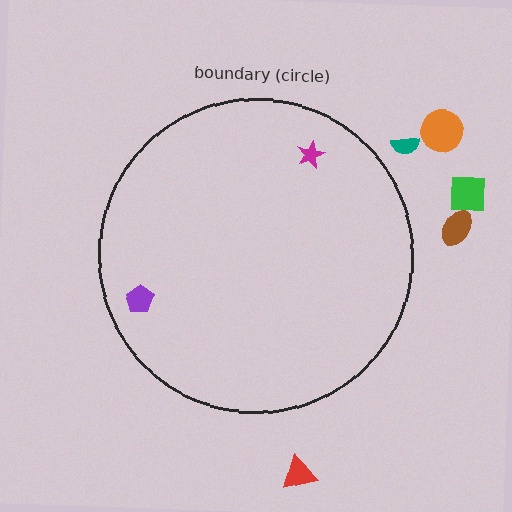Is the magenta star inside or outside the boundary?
Inside.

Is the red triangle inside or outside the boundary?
Outside.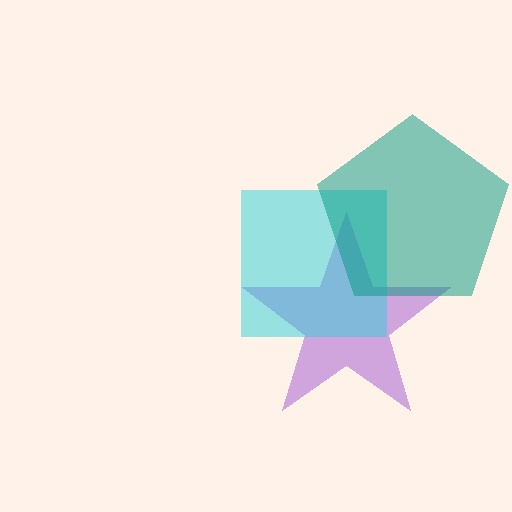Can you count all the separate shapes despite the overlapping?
Yes, there are 3 separate shapes.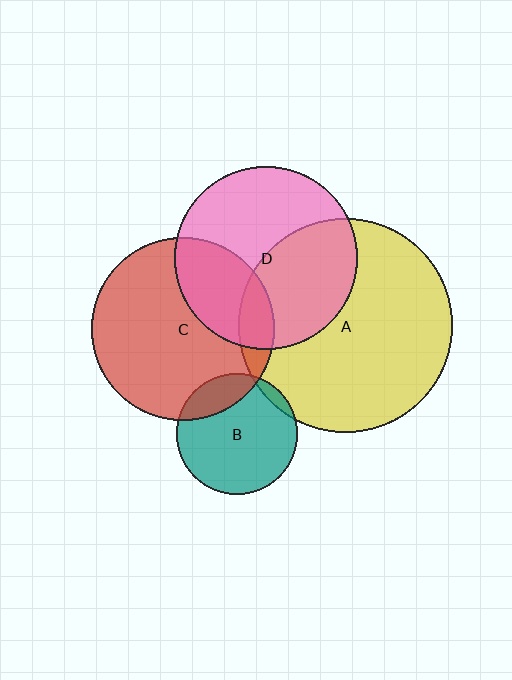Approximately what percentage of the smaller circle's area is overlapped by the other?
Approximately 20%.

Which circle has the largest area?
Circle A (yellow).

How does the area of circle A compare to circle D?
Approximately 1.4 times.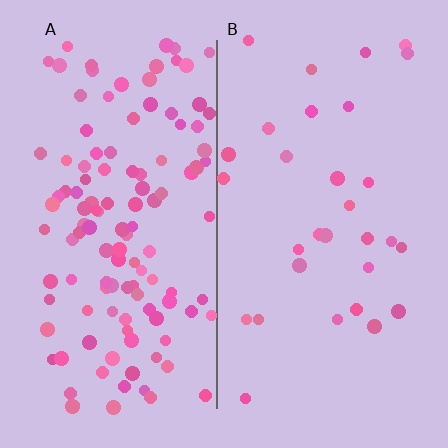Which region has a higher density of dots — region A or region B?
A (the left).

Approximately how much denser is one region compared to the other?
Approximately 3.9× — region A over region B.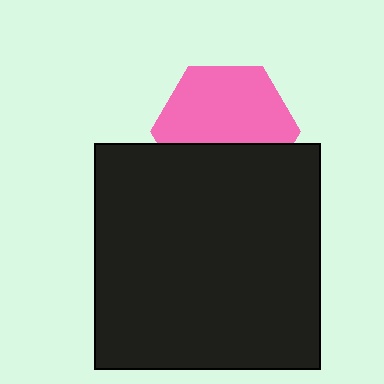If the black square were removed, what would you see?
You would see the complete pink hexagon.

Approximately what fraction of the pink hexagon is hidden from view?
Roughly 38% of the pink hexagon is hidden behind the black square.